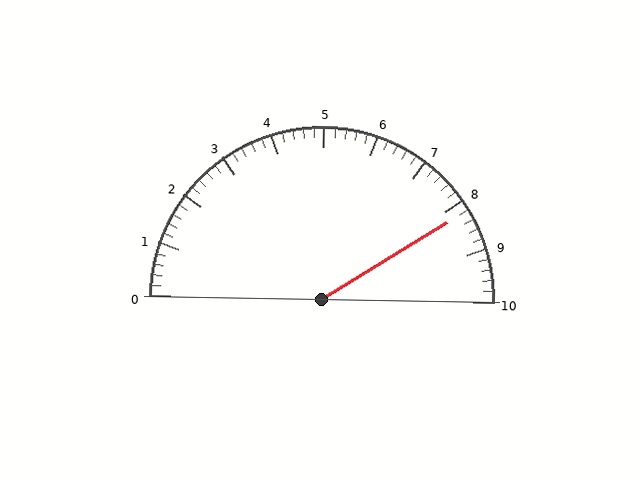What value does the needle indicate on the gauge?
The needle indicates approximately 8.2.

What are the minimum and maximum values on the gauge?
The gauge ranges from 0 to 10.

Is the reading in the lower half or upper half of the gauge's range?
The reading is in the upper half of the range (0 to 10).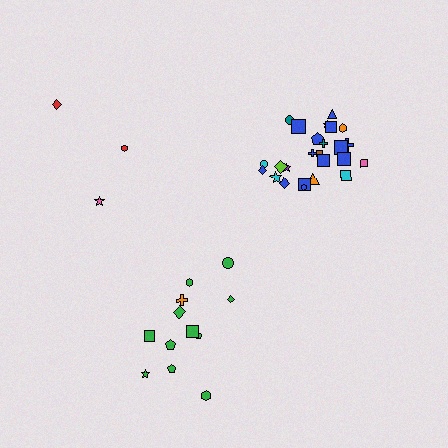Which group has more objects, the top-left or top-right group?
The top-right group.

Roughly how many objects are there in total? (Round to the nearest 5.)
Roughly 40 objects in total.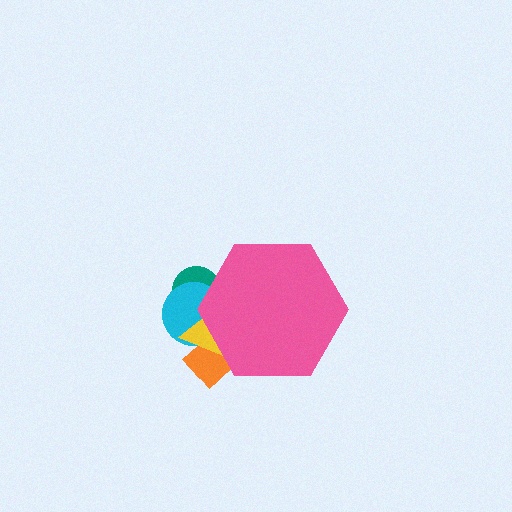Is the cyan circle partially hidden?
Yes, the cyan circle is partially hidden behind the pink hexagon.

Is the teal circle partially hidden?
Yes, the teal circle is partially hidden behind the pink hexagon.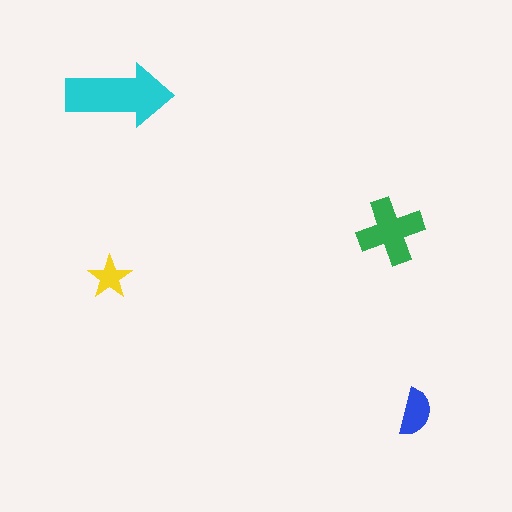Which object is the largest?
The cyan arrow.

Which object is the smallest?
The yellow star.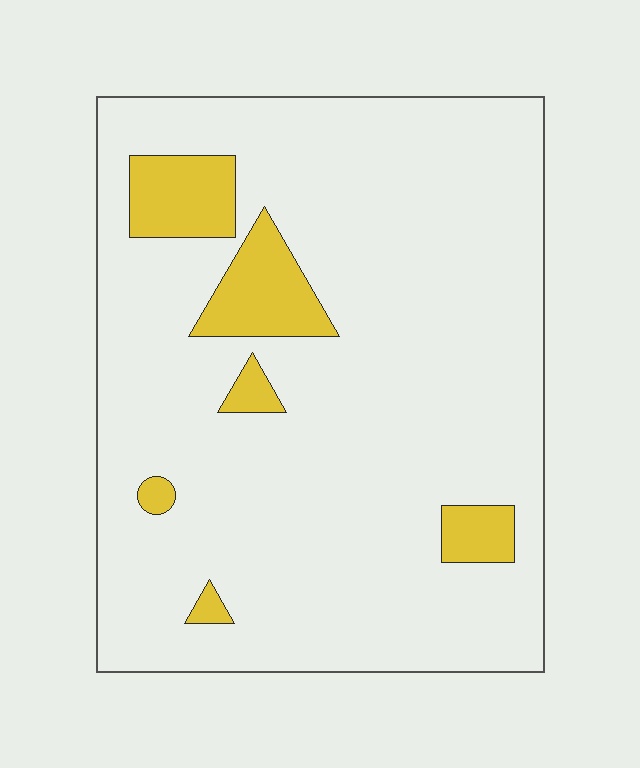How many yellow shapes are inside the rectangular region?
6.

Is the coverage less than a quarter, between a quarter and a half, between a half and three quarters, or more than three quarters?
Less than a quarter.